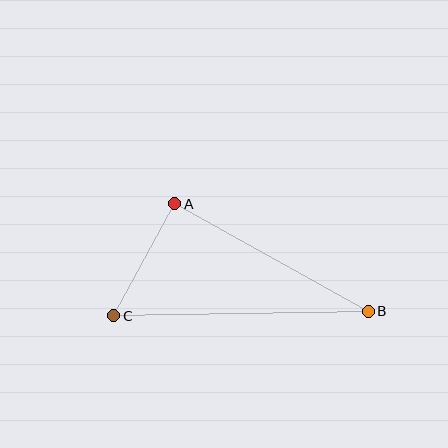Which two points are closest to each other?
Points A and C are closest to each other.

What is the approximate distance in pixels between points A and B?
The distance between A and B is approximately 222 pixels.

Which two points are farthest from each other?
Points B and C are farthest from each other.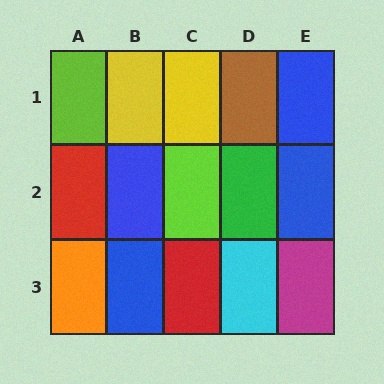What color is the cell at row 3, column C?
Red.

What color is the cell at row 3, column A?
Orange.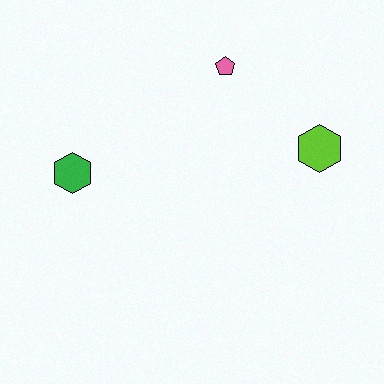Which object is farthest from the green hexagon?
The lime hexagon is farthest from the green hexagon.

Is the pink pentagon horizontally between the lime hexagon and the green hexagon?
Yes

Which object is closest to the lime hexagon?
The pink pentagon is closest to the lime hexagon.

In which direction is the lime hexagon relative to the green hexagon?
The lime hexagon is to the right of the green hexagon.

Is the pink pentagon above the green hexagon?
Yes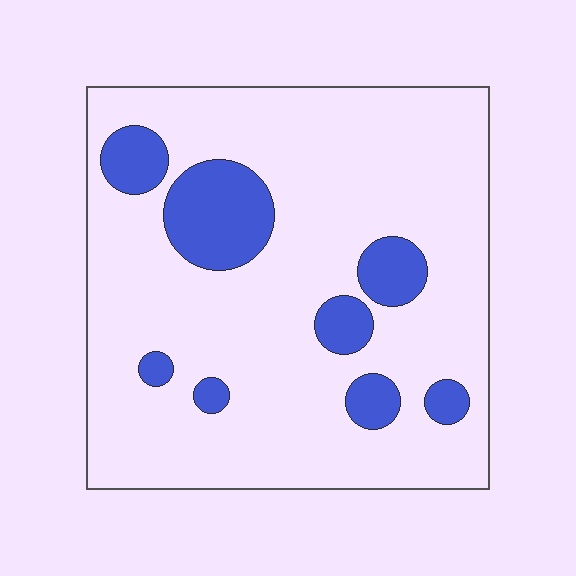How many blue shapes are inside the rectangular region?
8.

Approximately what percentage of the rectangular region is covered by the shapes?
Approximately 15%.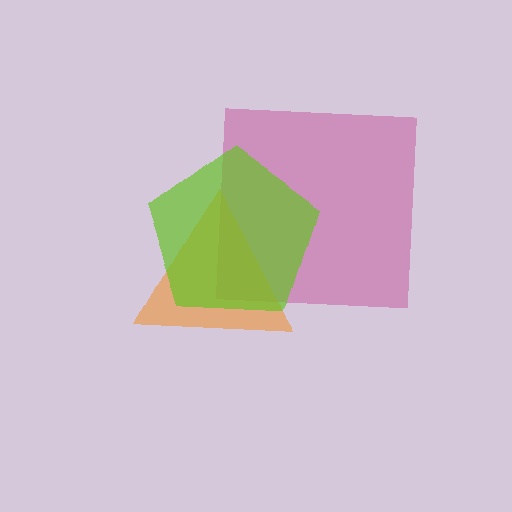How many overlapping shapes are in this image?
There are 3 overlapping shapes in the image.